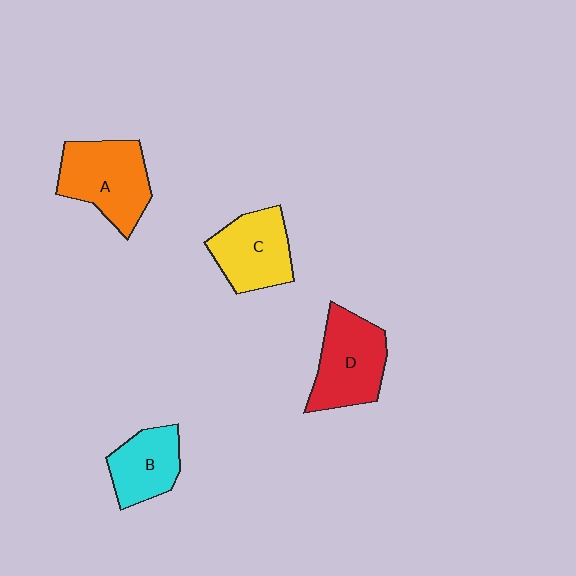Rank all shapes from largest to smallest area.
From largest to smallest: A (orange), D (red), C (yellow), B (cyan).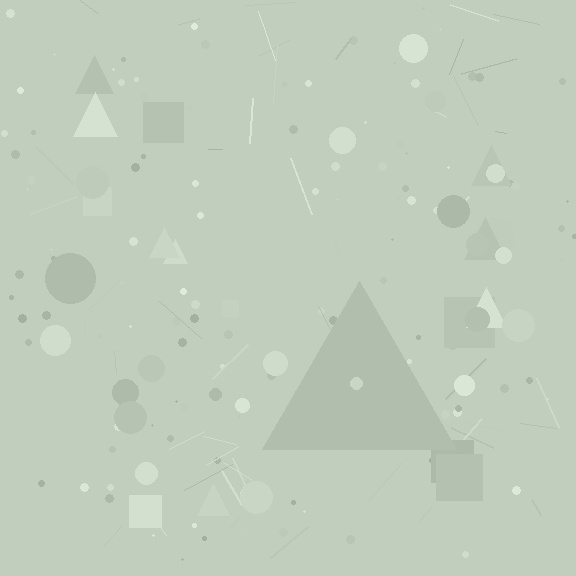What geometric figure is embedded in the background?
A triangle is embedded in the background.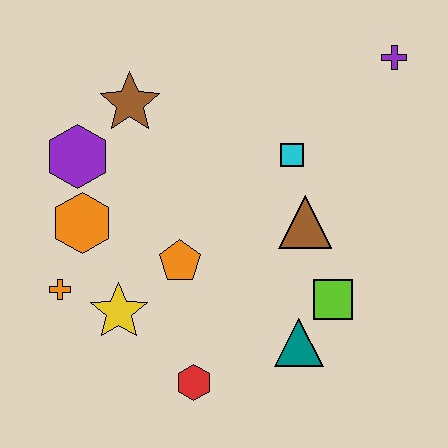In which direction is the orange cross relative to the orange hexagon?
The orange cross is below the orange hexagon.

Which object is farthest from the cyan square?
The orange cross is farthest from the cyan square.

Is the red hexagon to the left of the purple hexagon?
No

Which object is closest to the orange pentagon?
The yellow star is closest to the orange pentagon.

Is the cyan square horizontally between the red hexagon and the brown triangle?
Yes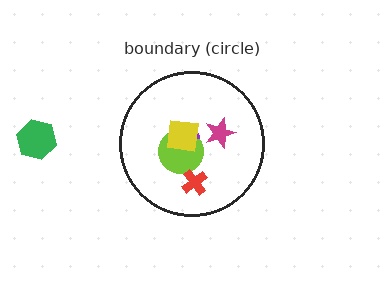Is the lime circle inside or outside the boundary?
Inside.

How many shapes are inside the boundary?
5 inside, 1 outside.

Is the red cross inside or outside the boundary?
Inside.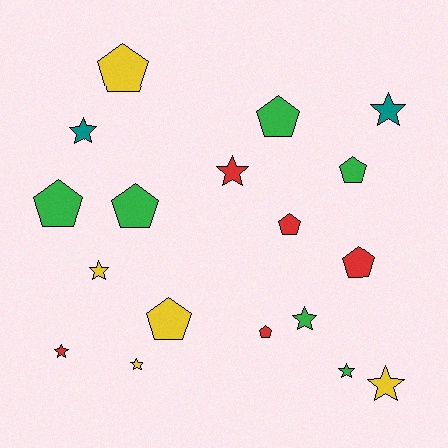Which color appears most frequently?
Green, with 6 objects.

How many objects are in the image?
There are 18 objects.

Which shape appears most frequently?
Pentagon, with 9 objects.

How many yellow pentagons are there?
There are 2 yellow pentagons.